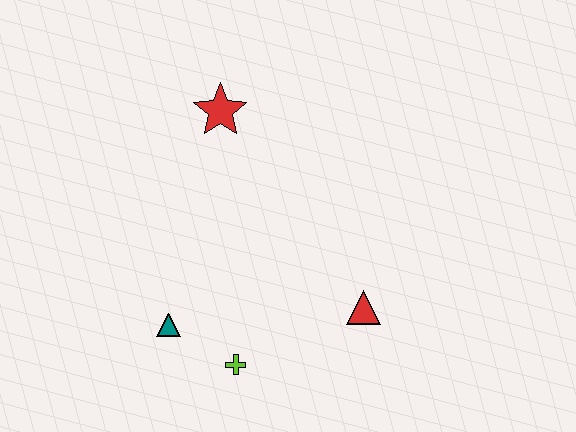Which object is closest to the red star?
The teal triangle is closest to the red star.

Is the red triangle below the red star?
Yes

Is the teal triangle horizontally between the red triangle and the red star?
No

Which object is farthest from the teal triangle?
The red star is farthest from the teal triangle.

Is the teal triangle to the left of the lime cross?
Yes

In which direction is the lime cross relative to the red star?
The lime cross is below the red star.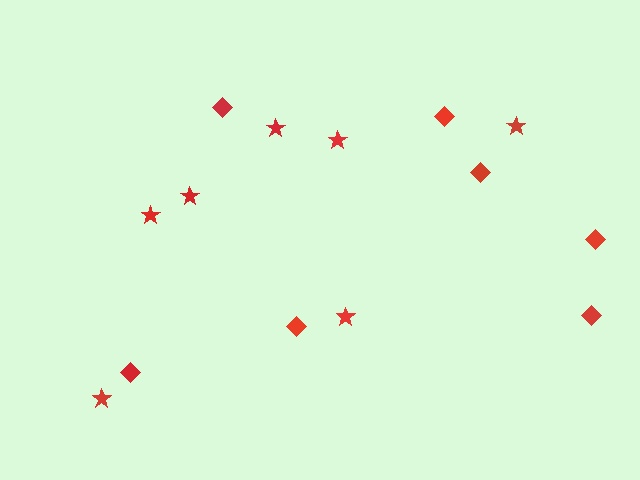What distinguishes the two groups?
There are 2 groups: one group of diamonds (7) and one group of stars (7).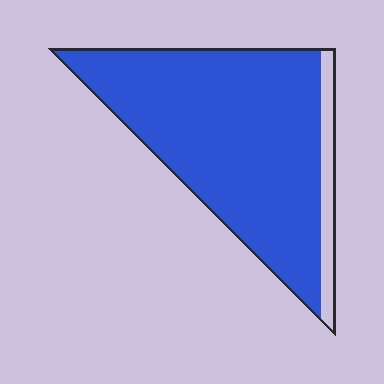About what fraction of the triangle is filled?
About nine tenths (9/10).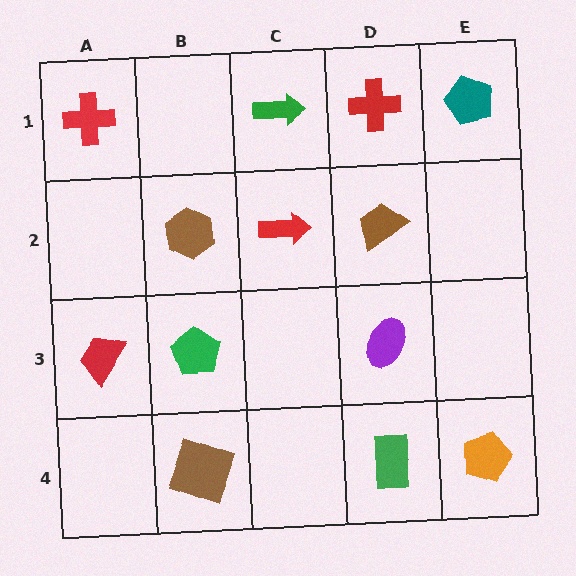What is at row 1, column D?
A red cross.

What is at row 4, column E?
An orange pentagon.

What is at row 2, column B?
A brown hexagon.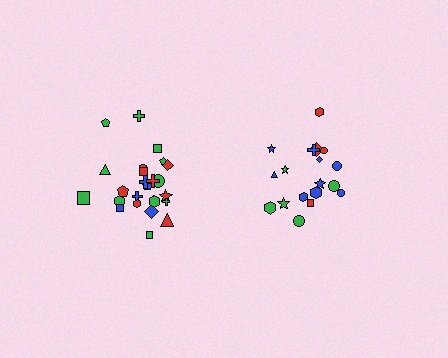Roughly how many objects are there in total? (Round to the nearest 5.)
Roughly 45 objects in total.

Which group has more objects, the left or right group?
The left group.